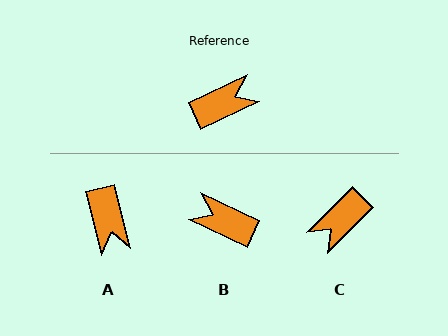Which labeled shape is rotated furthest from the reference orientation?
C, about 160 degrees away.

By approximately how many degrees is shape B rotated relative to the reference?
Approximately 130 degrees counter-clockwise.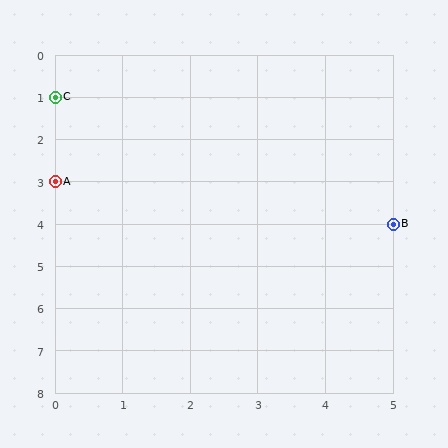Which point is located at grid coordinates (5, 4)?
Point B is at (5, 4).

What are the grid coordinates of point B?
Point B is at grid coordinates (5, 4).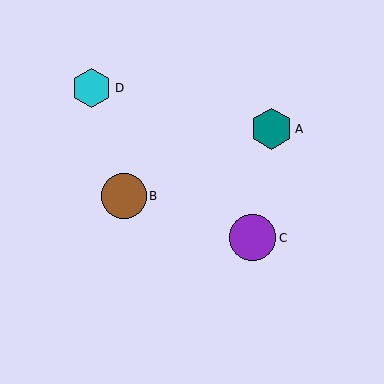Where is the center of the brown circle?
The center of the brown circle is at (124, 196).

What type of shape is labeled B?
Shape B is a brown circle.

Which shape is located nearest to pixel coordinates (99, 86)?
The cyan hexagon (labeled D) at (92, 88) is nearest to that location.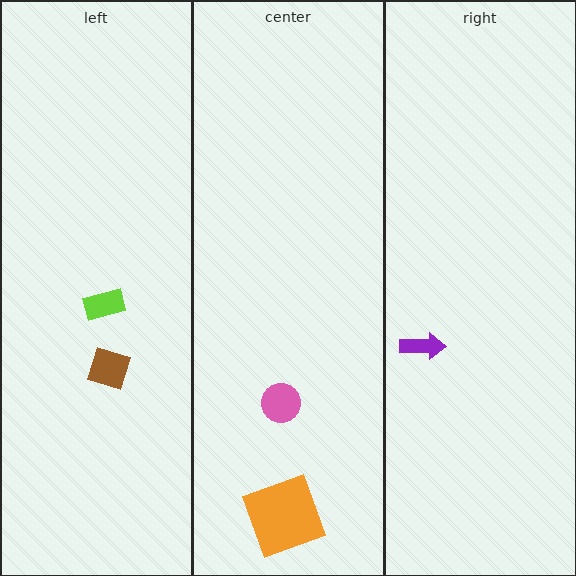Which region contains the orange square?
The center region.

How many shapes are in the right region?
1.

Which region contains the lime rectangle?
The left region.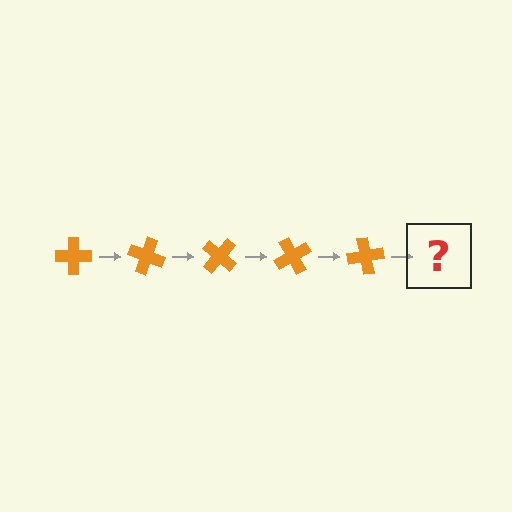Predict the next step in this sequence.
The next step is an orange cross rotated 100 degrees.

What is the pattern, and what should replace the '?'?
The pattern is that the cross rotates 20 degrees each step. The '?' should be an orange cross rotated 100 degrees.